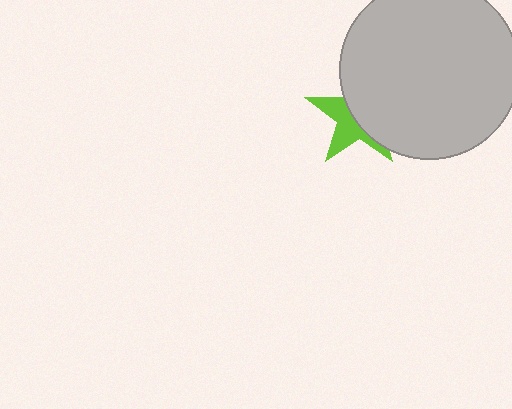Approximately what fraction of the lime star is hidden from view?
Roughly 56% of the lime star is hidden behind the light gray circle.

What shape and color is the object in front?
The object in front is a light gray circle.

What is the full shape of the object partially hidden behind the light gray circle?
The partially hidden object is a lime star.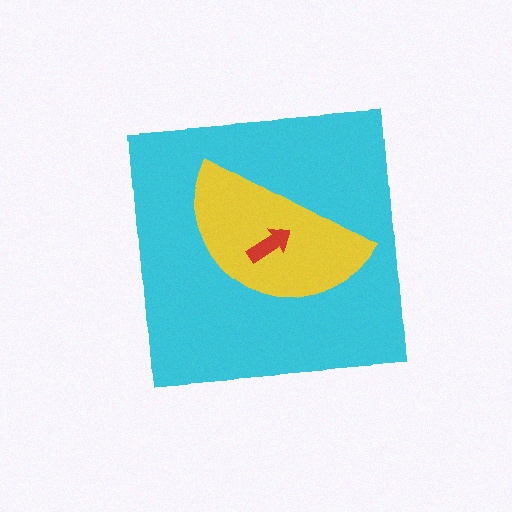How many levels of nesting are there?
3.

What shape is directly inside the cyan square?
The yellow semicircle.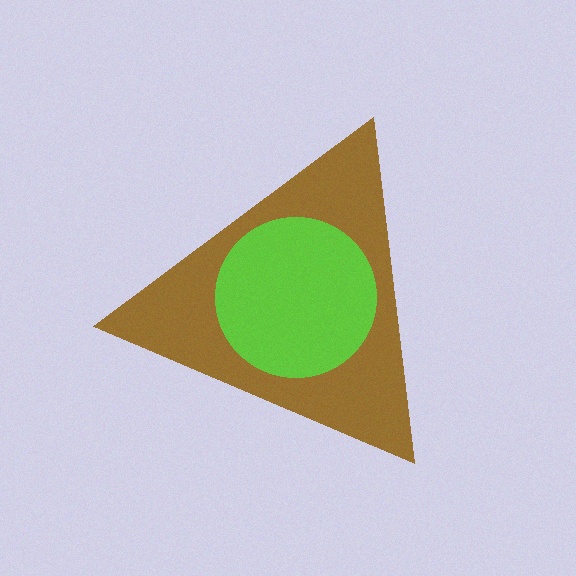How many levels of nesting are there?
2.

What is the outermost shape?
The brown triangle.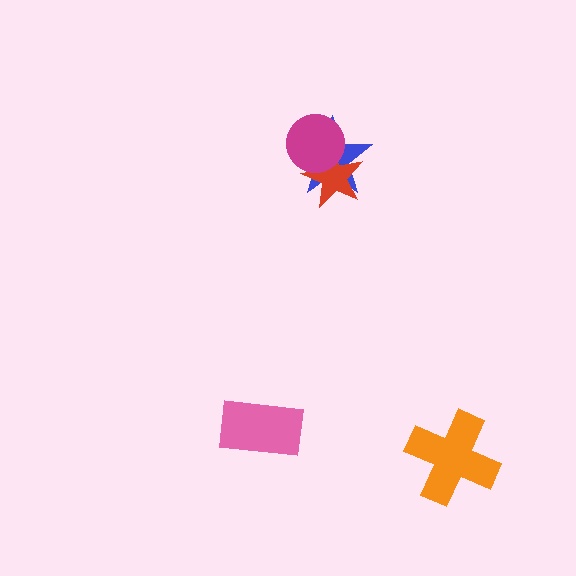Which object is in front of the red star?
The magenta circle is in front of the red star.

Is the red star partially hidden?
Yes, it is partially covered by another shape.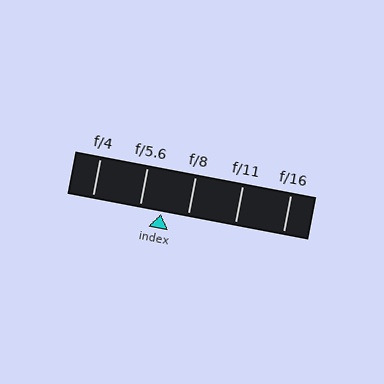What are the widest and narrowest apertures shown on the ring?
The widest aperture shown is f/4 and the narrowest is f/16.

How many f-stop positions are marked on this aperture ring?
There are 5 f-stop positions marked.